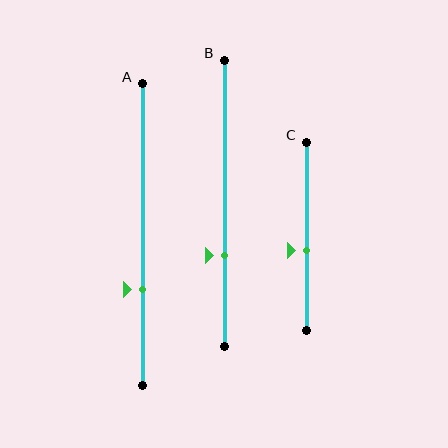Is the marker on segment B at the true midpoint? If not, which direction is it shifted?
No, the marker on segment B is shifted downward by about 18% of the segment length.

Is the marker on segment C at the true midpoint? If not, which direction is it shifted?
No, the marker on segment C is shifted downward by about 8% of the segment length.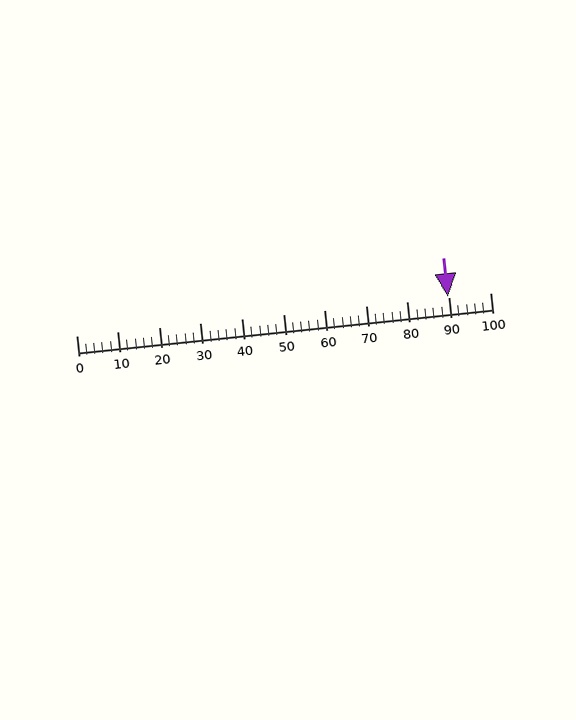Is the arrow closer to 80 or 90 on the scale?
The arrow is closer to 90.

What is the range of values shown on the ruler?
The ruler shows values from 0 to 100.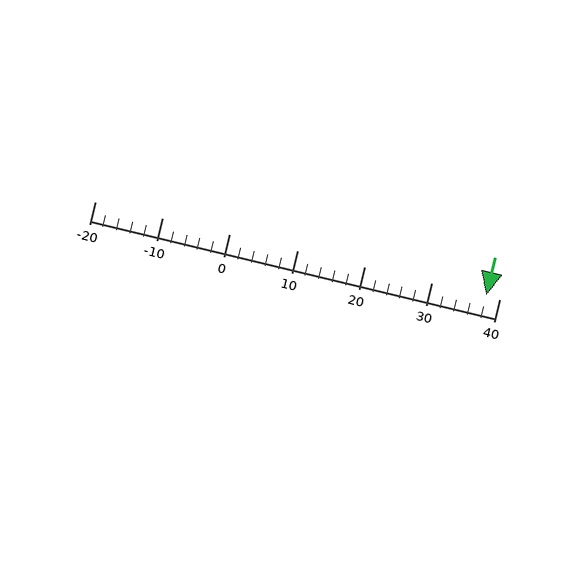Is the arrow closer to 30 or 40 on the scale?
The arrow is closer to 40.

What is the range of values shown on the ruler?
The ruler shows values from -20 to 40.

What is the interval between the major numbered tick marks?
The major tick marks are spaced 10 units apart.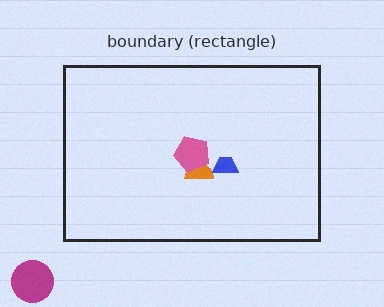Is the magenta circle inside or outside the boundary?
Outside.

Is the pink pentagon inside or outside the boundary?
Inside.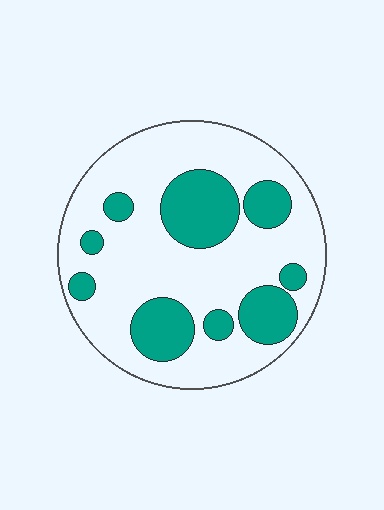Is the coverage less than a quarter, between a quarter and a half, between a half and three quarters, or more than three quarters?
Between a quarter and a half.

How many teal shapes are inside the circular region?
9.